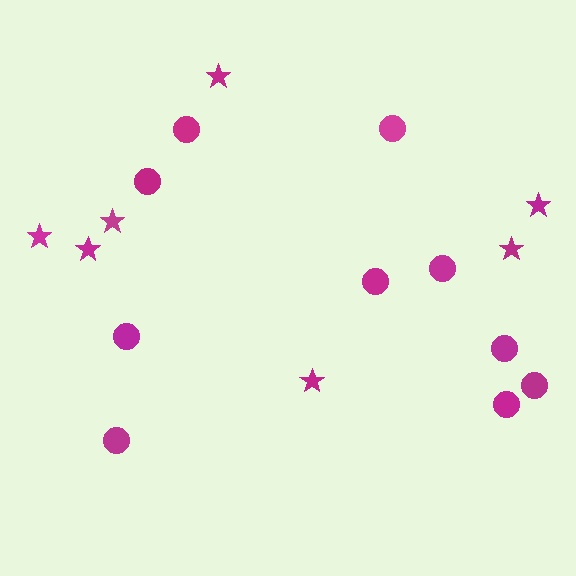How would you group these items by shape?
There are 2 groups: one group of circles (10) and one group of stars (7).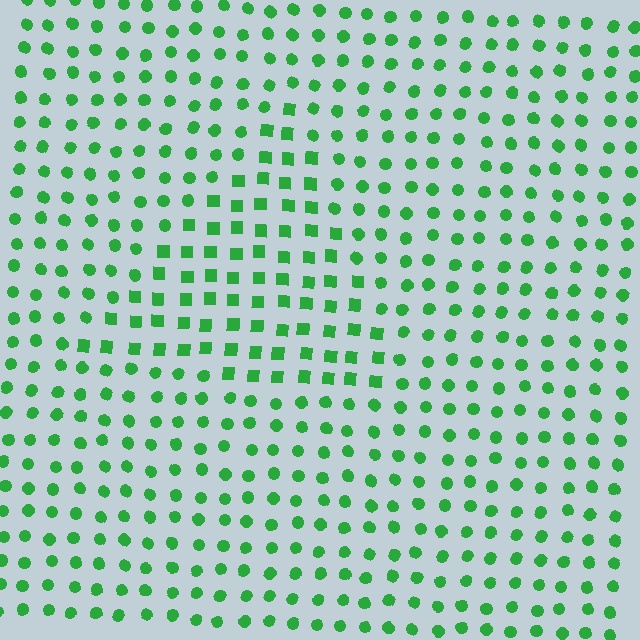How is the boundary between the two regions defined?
The boundary is defined by a change in element shape: squares inside vs. circles outside. All elements share the same color and spacing.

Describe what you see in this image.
The image is filled with small green elements arranged in a uniform grid. A triangle-shaped region contains squares, while the surrounding area contains circles. The boundary is defined purely by the change in element shape.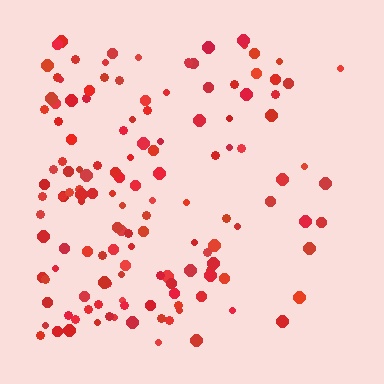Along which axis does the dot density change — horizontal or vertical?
Horizontal.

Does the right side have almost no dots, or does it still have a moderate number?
Still a moderate number, just noticeably fewer than the left.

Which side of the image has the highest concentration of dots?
The left.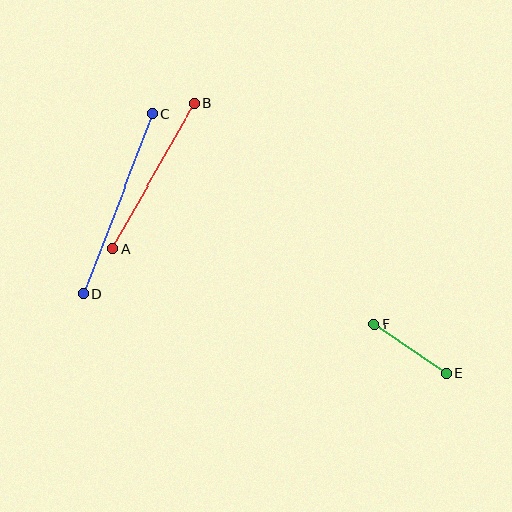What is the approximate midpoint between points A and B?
The midpoint is at approximately (153, 176) pixels.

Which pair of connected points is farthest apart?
Points C and D are farthest apart.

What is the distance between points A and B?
The distance is approximately 166 pixels.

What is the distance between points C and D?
The distance is approximately 193 pixels.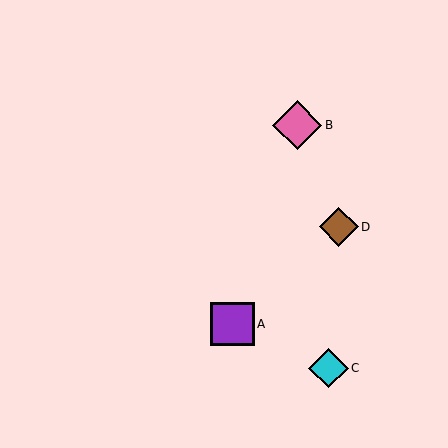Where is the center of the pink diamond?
The center of the pink diamond is at (297, 125).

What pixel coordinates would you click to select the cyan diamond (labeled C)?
Click at (328, 368) to select the cyan diamond C.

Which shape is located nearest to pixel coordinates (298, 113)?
The pink diamond (labeled B) at (297, 125) is nearest to that location.